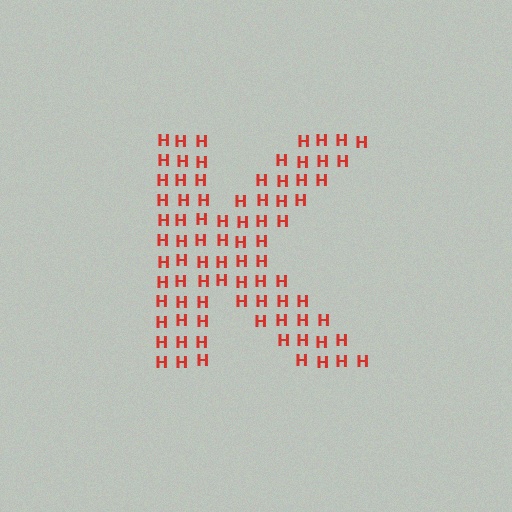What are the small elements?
The small elements are letter H's.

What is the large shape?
The large shape is the letter K.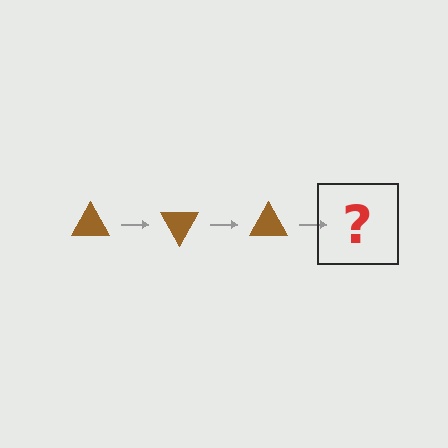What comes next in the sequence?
The next element should be a brown triangle rotated 180 degrees.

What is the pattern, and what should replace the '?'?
The pattern is that the triangle rotates 60 degrees each step. The '?' should be a brown triangle rotated 180 degrees.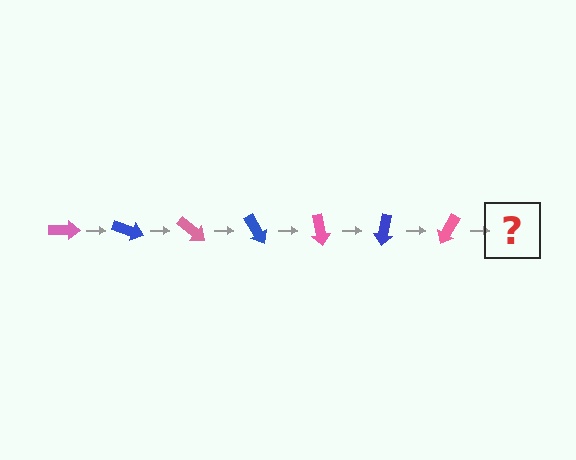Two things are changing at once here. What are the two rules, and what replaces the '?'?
The two rules are that it rotates 20 degrees each step and the color cycles through pink and blue. The '?' should be a blue arrow, rotated 140 degrees from the start.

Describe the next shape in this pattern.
It should be a blue arrow, rotated 140 degrees from the start.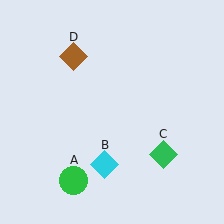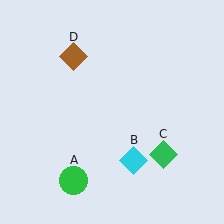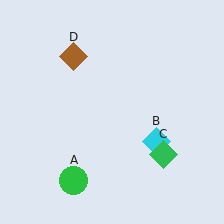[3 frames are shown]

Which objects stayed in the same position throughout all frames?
Green circle (object A) and green diamond (object C) and brown diamond (object D) remained stationary.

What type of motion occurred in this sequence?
The cyan diamond (object B) rotated counterclockwise around the center of the scene.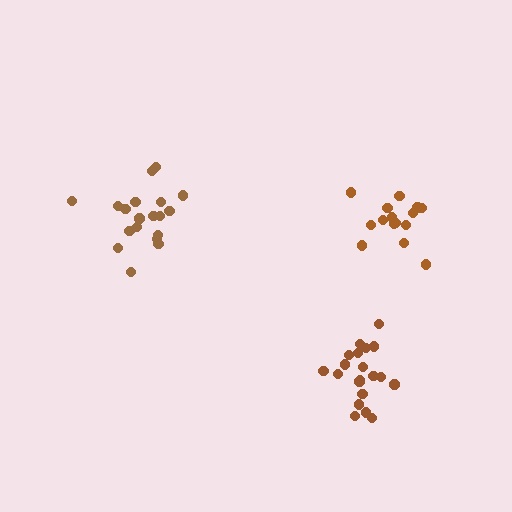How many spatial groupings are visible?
There are 3 spatial groupings.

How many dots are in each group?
Group 1: 19 dots, Group 2: 16 dots, Group 3: 20 dots (55 total).